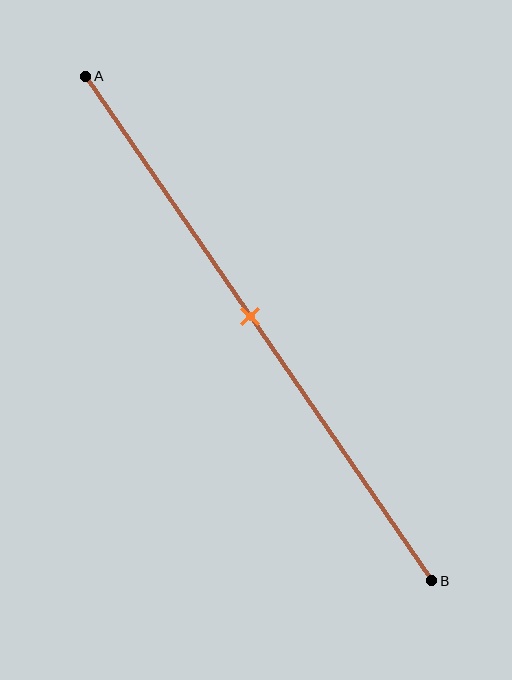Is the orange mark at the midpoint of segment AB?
Yes, the mark is approximately at the midpoint.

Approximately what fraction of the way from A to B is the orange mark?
The orange mark is approximately 50% of the way from A to B.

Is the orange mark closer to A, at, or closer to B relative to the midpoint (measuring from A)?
The orange mark is approximately at the midpoint of segment AB.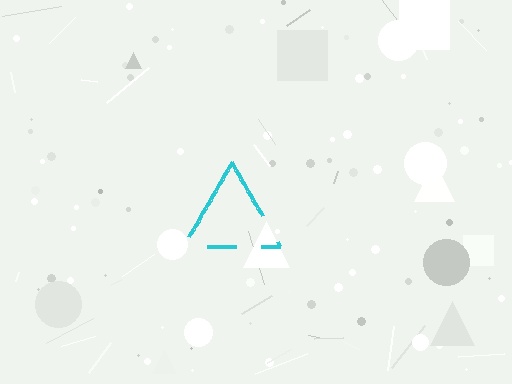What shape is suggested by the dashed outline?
The dashed outline suggests a triangle.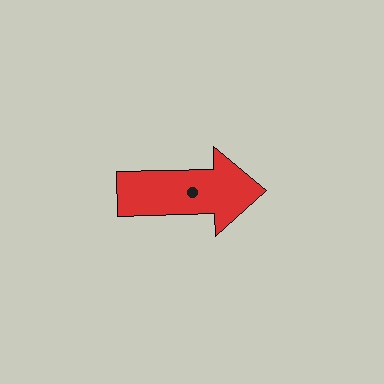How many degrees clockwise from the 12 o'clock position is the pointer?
Approximately 89 degrees.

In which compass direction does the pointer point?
East.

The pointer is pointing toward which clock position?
Roughly 3 o'clock.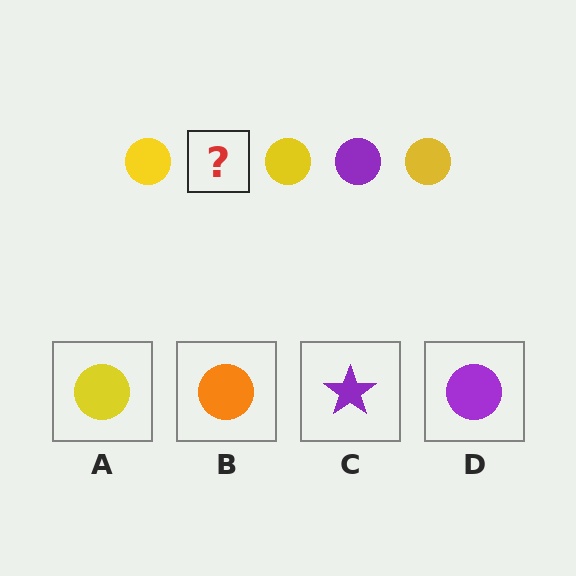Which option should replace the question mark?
Option D.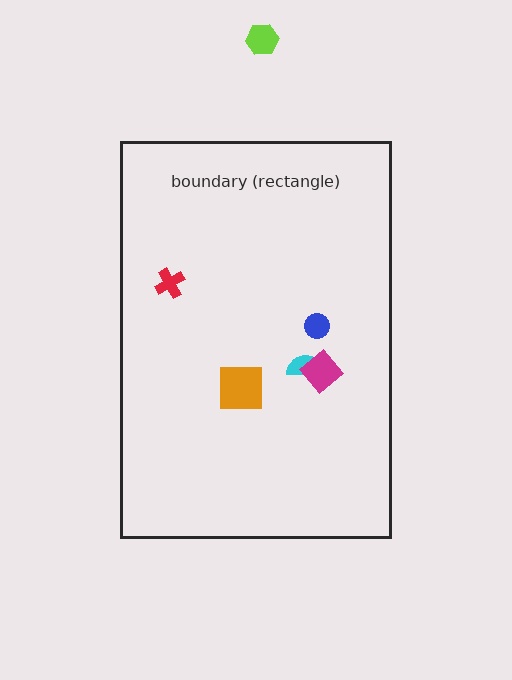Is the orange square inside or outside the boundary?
Inside.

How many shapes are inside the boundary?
5 inside, 1 outside.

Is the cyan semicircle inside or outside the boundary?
Inside.